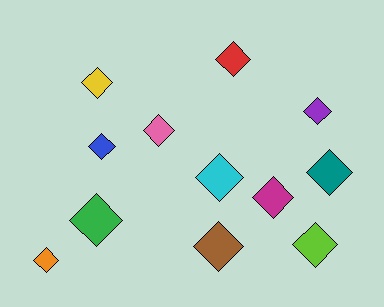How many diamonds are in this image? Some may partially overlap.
There are 12 diamonds.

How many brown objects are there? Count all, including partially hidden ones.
There is 1 brown object.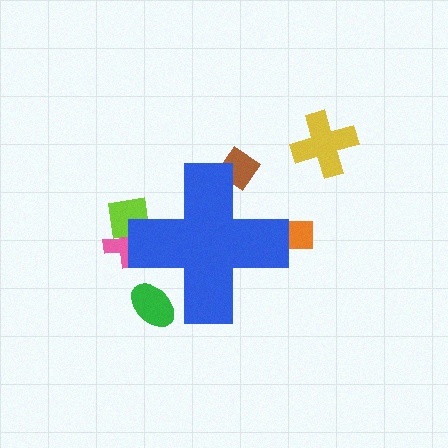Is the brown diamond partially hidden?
Yes, the brown diamond is partially hidden behind the blue cross.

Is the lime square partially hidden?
Yes, the lime square is partially hidden behind the blue cross.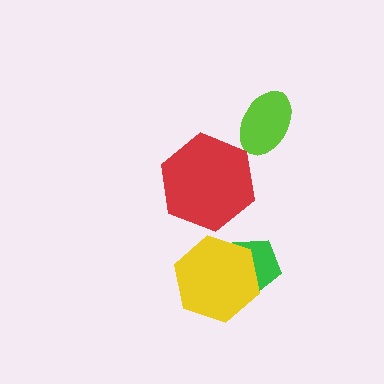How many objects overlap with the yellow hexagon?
1 object overlaps with the yellow hexagon.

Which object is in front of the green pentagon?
The yellow hexagon is in front of the green pentagon.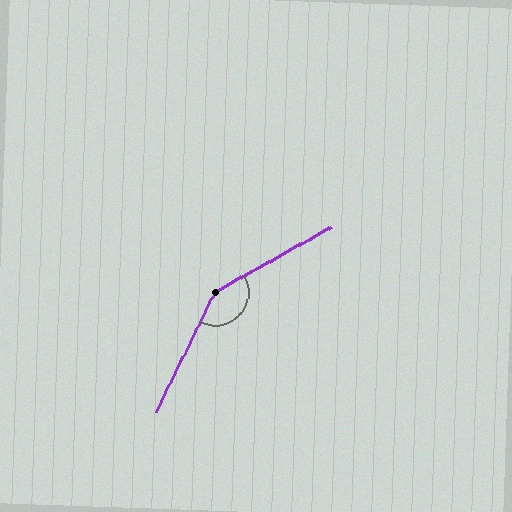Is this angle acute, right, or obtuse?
It is obtuse.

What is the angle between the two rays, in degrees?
Approximately 145 degrees.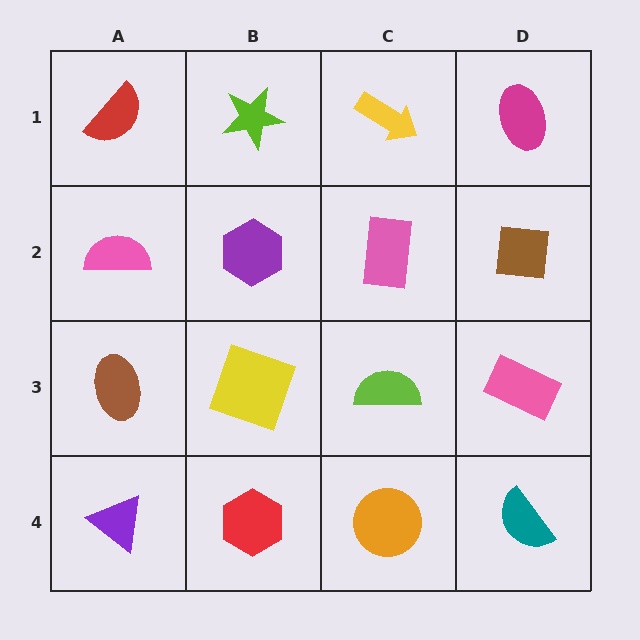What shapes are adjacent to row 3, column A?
A pink semicircle (row 2, column A), a purple triangle (row 4, column A), a yellow square (row 3, column B).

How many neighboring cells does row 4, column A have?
2.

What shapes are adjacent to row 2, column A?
A red semicircle (row 1, column A), a brown ellipse (row 3, column A), a purple hexagon (row 2, column B).